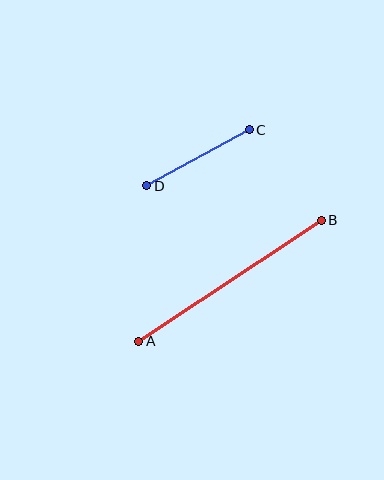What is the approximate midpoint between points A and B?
The midpoint is at approximately (230, 281) pixels.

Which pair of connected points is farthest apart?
Points A and B are farthest apart.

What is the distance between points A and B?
The distance is approximately 219 pixels.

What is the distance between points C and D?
The distance is approximately 117 pixels.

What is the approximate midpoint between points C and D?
The midpoint is at approximately (198, 158) pixels.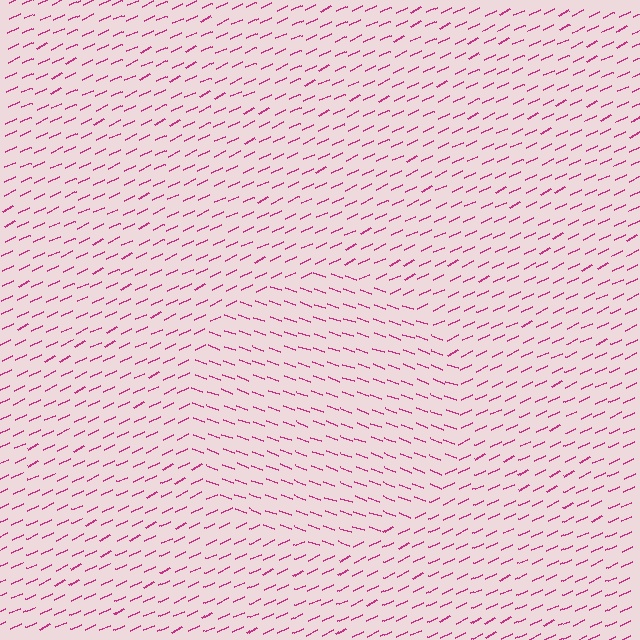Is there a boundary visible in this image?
Yes, there is a texture boundary formed by a change in line orientation.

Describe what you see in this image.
The image is filled with small magenta line segments. A circle region in the image has lines oriented differently from the surrounding lines, creating a visible texture boundary.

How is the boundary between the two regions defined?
The boundary is defined purely by a change in line orientation (approximately 45 degrees difference). All lines are the same color and thickness.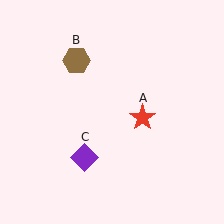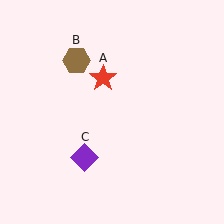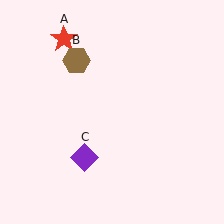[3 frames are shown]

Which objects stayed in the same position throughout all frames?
Brown hexagon (object B) and purple diamond (object C) remained stationary.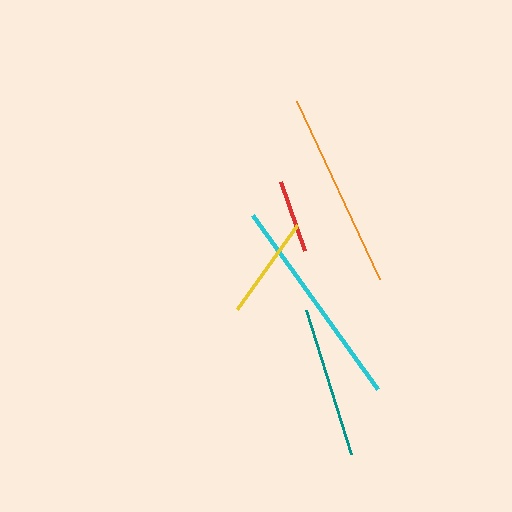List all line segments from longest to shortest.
From longest to shortest: cyan, orange, teal, yellow, red.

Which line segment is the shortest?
The red line is the shortest at approximately 74 pixels.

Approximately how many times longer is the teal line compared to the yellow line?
The teal line is approximately 1.5 times the length of the yellow line.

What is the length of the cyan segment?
The cyan segment is approximately 214 pixels long.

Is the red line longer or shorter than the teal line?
The teal line is longer than the red line.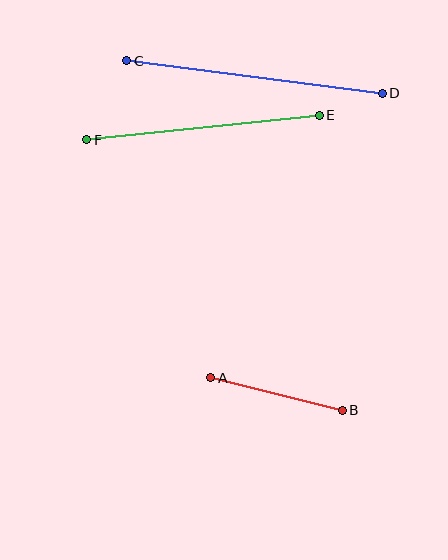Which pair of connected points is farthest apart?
Points C and D are farthest apart.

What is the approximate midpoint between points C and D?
The midpoint is at approximately (254, 77) pixels.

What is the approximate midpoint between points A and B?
The midpoint is at approximately (277, 394) pixels.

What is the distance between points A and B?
The distance is approximately 135 pixels.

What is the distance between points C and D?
The distance is approximately 258 pixels.